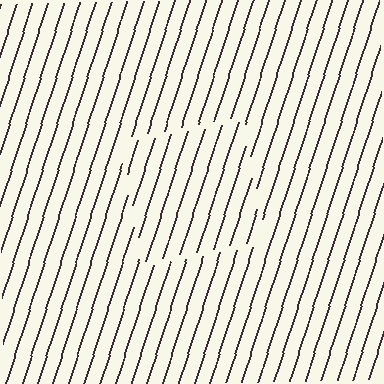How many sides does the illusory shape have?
4 sides — the line-ends trace a square.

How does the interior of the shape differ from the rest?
The interior of the shape contains the same grating, shifted by half a period — the contour is defined by the phase discontinuity where line-ends from the inner and outer gratings abut.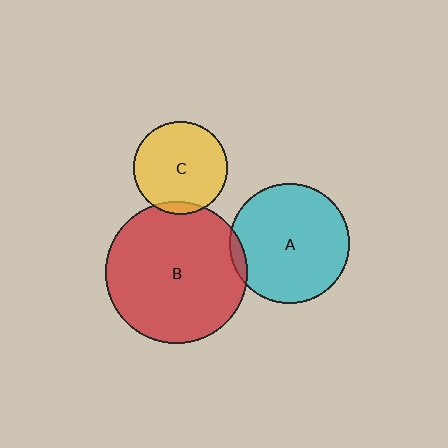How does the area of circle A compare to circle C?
Approximately 1.6 times.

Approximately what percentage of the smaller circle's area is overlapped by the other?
Approximately 5%.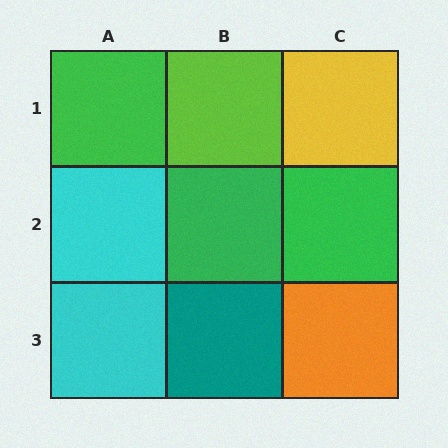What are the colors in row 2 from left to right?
Cyan, green, green.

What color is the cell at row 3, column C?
Orange.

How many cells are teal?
1 cell is teal.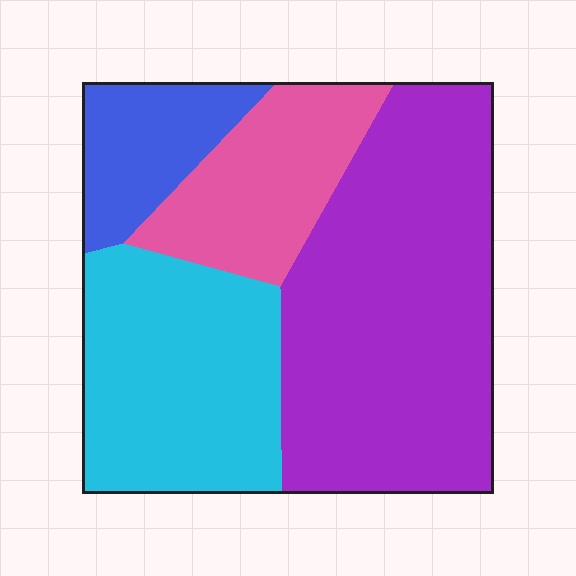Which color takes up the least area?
Blue, at roughly 10%.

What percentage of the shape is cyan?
Cyan takes up between a sixth and a third of the shape.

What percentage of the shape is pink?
Pink takes up about one sixth (1/6) of the shape.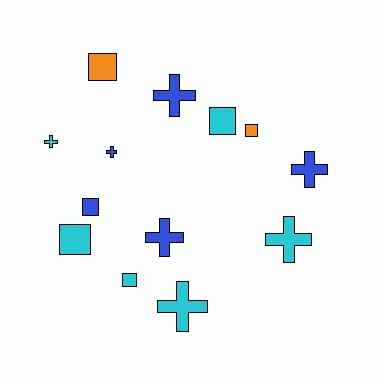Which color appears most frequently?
Cyan, with 6 objects.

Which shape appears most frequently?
Cross, with 7 objects.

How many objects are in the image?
There are 13 objects.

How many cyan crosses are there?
There are 3 cyan crosses.